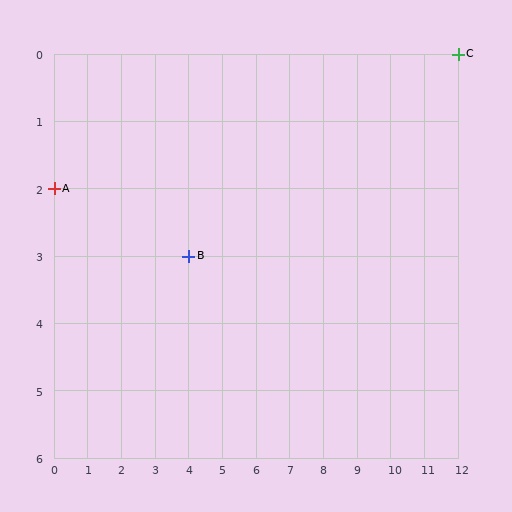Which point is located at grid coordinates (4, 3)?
Point B is at (4, 3).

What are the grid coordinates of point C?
Point C is at grid coordinates (12, 0).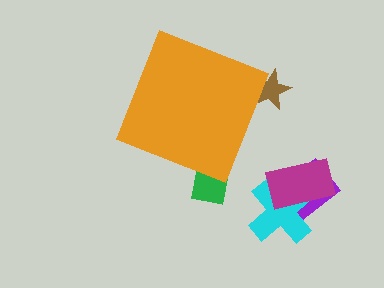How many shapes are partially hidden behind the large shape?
2 shapes are partially hidden.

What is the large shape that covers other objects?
An orange diamond.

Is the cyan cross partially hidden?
No, the cyan cross is fully visible.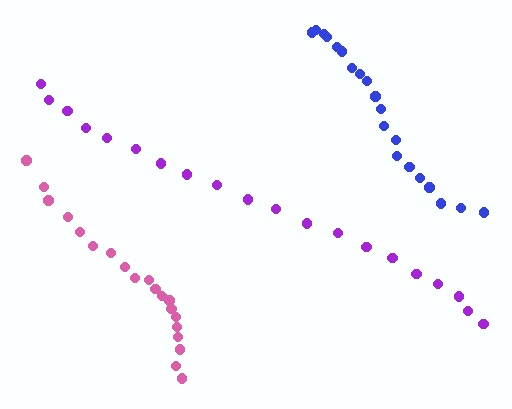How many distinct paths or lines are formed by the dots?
There are 3 distinct paths.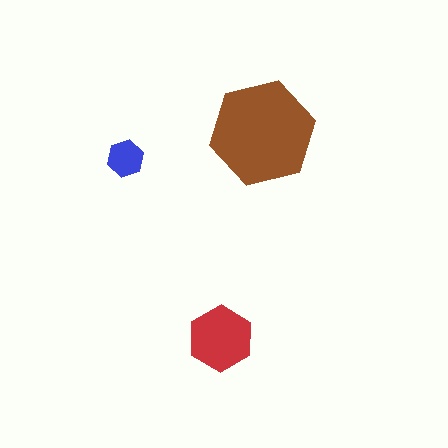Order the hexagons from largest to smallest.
the brown one, the red one, the blue one.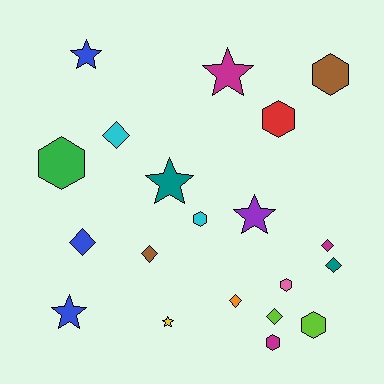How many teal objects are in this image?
There are 2 teal objects.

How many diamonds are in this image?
There are 7 diamonds.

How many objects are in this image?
There are 20 objects.